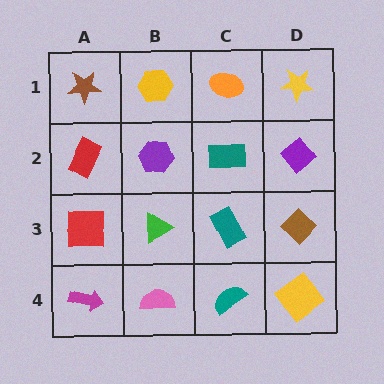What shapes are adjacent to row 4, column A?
A red square (row 3, column A), a pink semicircle (row 4, column B).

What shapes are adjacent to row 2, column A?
A brown star (row 1, column A), a red square (row 3, column A), a purple hexagon (row 2, column B).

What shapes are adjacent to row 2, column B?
A yellow hexagon (row 1, column B), a green triangle (row 3, column B), a red rectangle (row 2, column A), a teal rectangle (row 2, column C).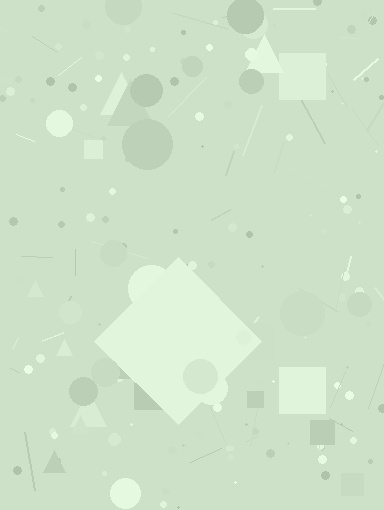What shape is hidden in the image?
A diamond is hidden in the image.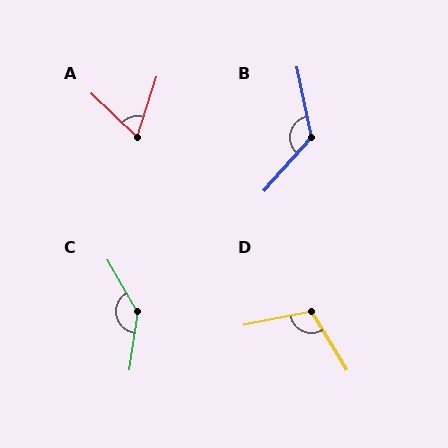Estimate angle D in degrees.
Approximately 110 degrees.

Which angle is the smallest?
A, at approximately 64 degrees.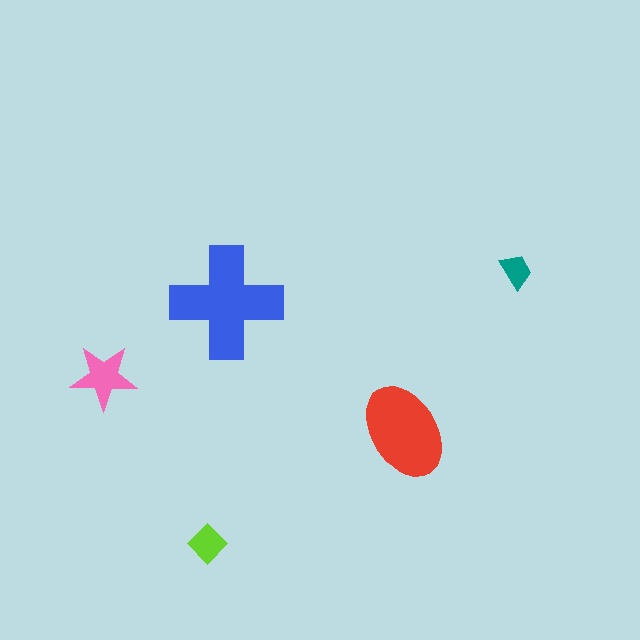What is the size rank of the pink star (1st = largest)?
3rd.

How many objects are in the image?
There are 5 objects in the image.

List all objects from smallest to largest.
The teal trapezoid, the lime diamond, the pink star, the red ellipse, the blue cross.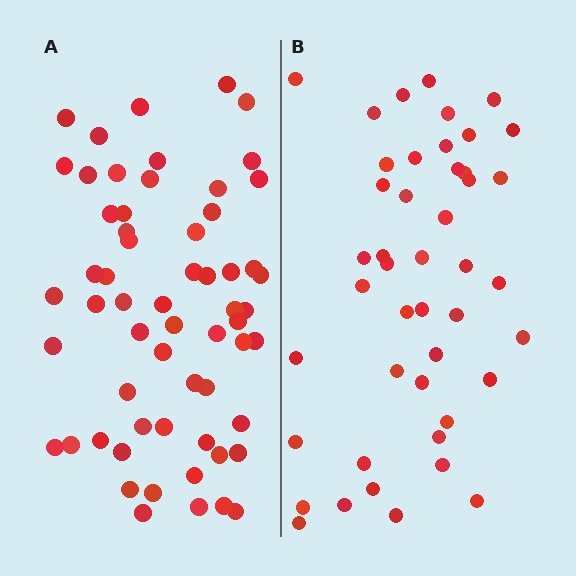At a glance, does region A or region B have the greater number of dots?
Region A (the left region) has more dots.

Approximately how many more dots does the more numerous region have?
Region A has approximately 15 more dots than region B.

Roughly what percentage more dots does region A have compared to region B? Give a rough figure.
About 35% more.